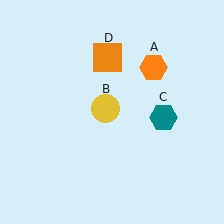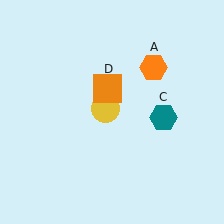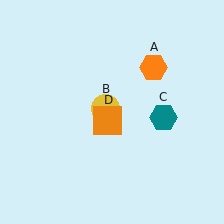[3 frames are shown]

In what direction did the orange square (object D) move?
The orange square (object D) moved down.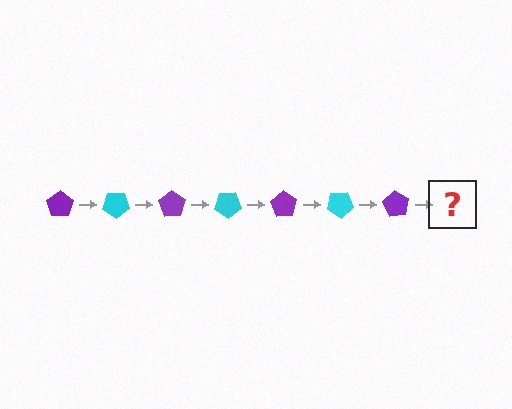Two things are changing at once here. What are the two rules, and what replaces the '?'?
The two rules are that it rotates 35 degrees each step and the color cycles through purple and cyan. The '?' should be a cyan pentagon, rotated 245 degrees from the start.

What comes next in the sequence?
The next element should be a cyan pentagon, rotated 245 degrees from the start.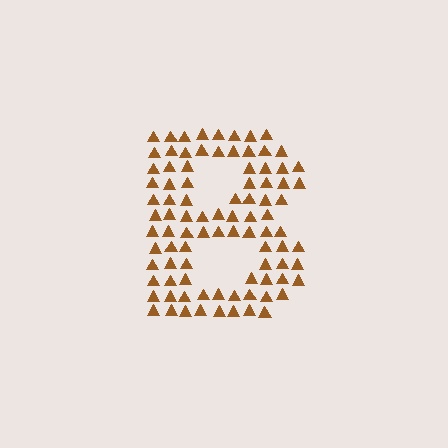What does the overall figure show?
The overall figure shows the letter B.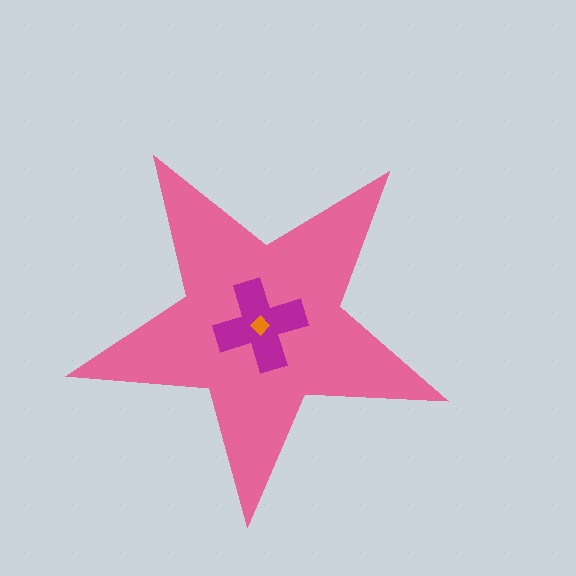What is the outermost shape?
The pink star.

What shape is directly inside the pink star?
The magenta cross.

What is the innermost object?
The orange diamond.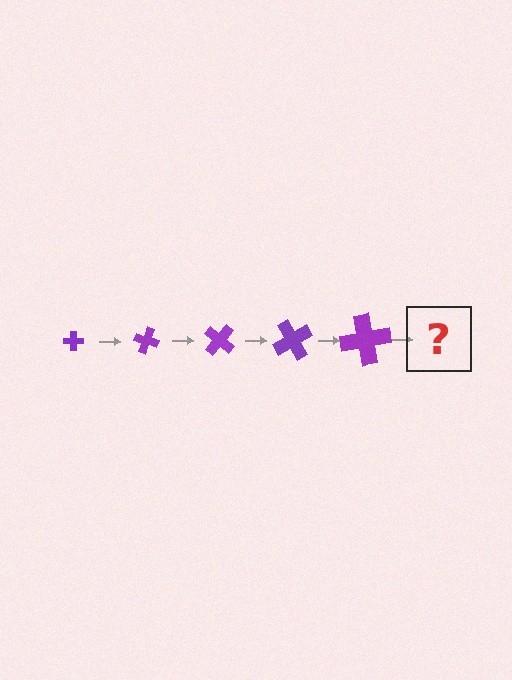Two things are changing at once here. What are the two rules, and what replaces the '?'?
The two rules are that the cross grows larger each step and it rotates 20 degrees each step. The '?' should be a cross, larger than the previous one and rotated 100 degrees from the start.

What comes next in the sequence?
The next element should be a cross, larger than the previous one and rotated 100 degrees from the start.